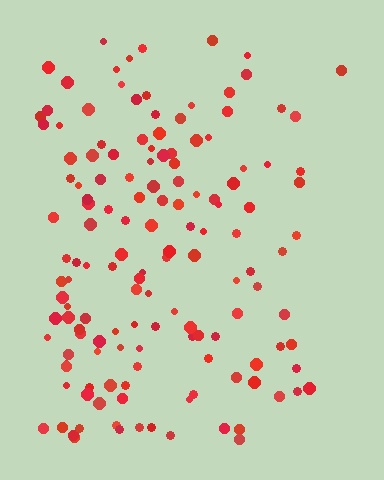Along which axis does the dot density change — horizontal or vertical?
Horizontal.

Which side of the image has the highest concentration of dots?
The left.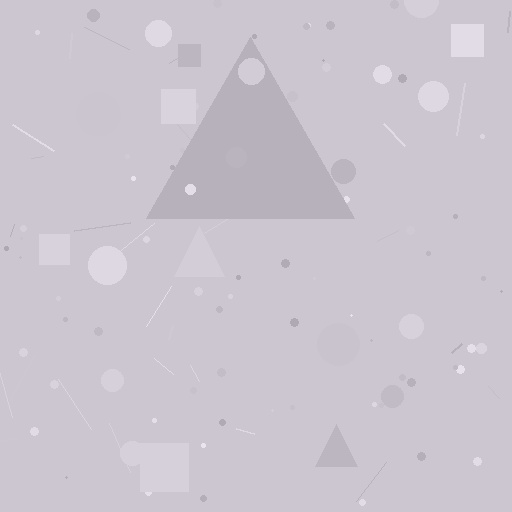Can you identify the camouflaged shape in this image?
The camouflaged shape is a triangle.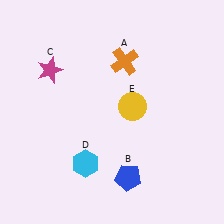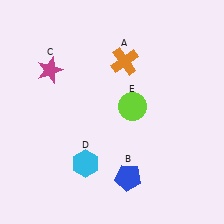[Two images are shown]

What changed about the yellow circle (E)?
In Image 1, E is yellow. In Image 2, it changed to lime.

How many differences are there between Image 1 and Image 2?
There is 1 difference between the two images.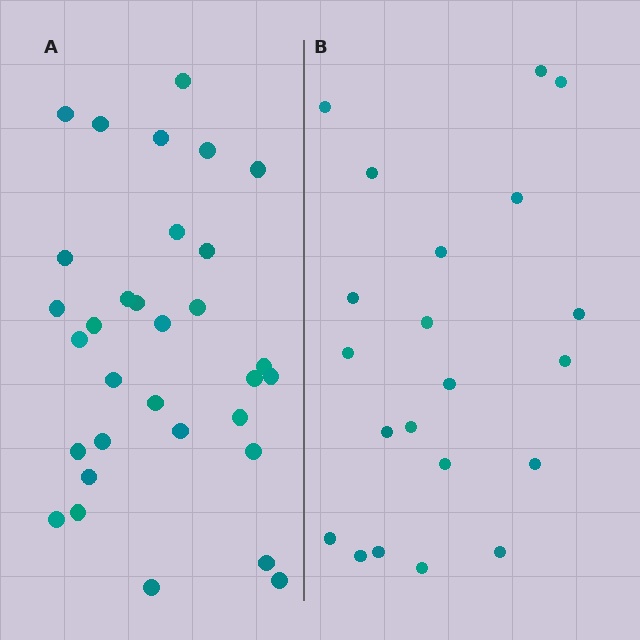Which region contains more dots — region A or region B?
Region A (the left region) has more dots.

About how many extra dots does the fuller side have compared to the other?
Region A has roughly 12 or so more dots than region B.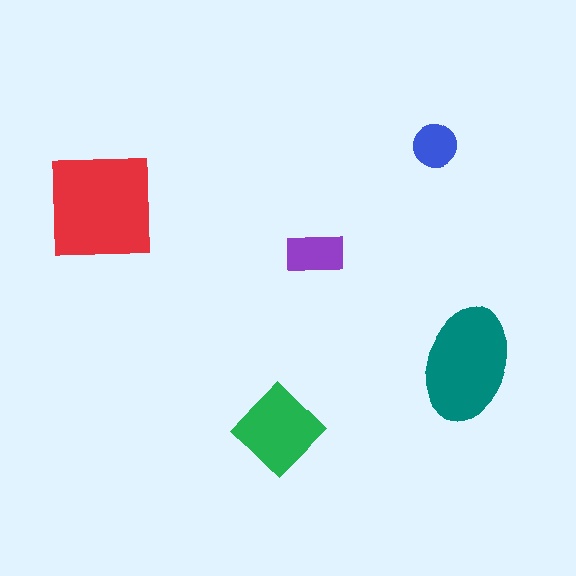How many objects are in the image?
There are 5 objects in the image.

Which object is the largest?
The red square.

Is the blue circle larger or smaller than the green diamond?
Smaller.